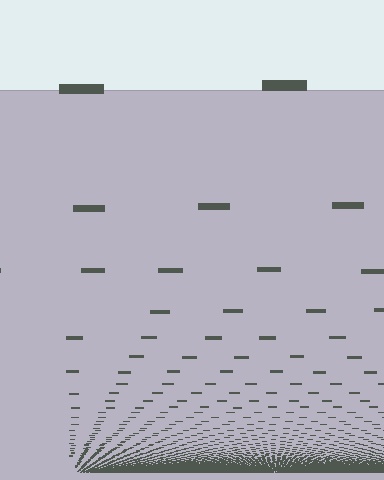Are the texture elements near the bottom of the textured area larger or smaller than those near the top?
Smaller. The gradient is inverted — elements near the bottom are smaller and denser.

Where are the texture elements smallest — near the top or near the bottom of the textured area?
Near the bottom.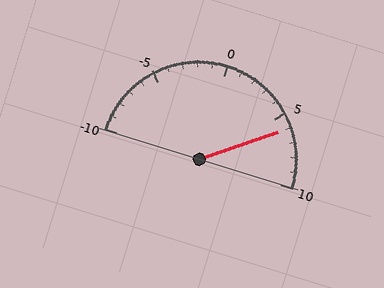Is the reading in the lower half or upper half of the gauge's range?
The reading is in the upper half of the range (-10 to 10).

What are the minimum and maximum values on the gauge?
The gauge ranges from -10 to 10.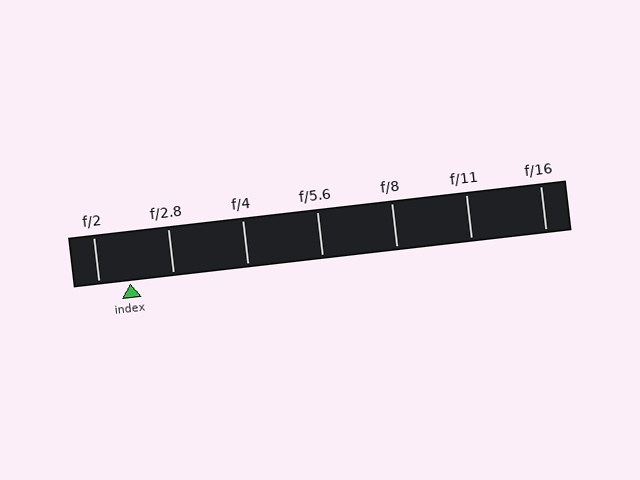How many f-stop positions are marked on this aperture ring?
There are 7 f-stop positions marked.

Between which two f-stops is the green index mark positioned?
The index mark is between f/2 and f/2.8.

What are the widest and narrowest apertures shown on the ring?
The widest aperture shown is f/2 and the narrowest is f/16.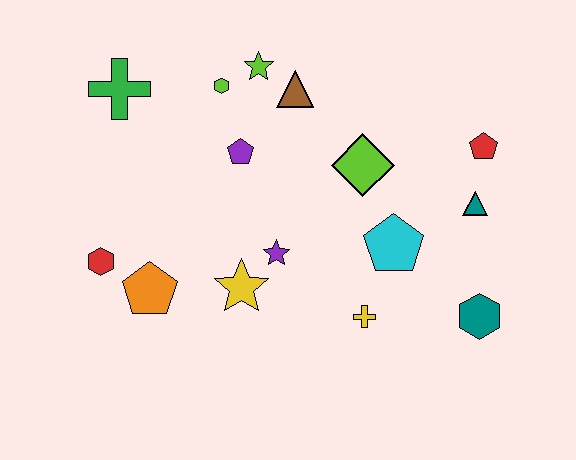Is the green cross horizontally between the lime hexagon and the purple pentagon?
No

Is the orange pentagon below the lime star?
Yes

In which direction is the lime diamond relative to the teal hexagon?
The lime diamond is above the teal hexagon.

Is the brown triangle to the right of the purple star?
Yes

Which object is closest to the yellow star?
The purple star is closest to the yellow star.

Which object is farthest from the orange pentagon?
The red pentagon is farthest from the orange pentagon.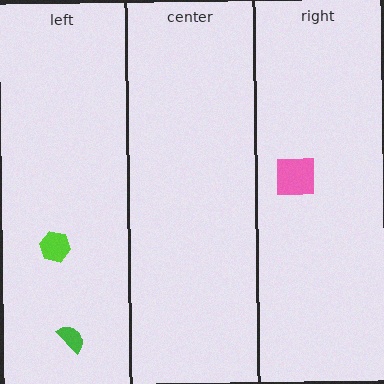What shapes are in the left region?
The green semicircle, the lime hexagon.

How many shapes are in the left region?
2.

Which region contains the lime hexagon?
The left region.